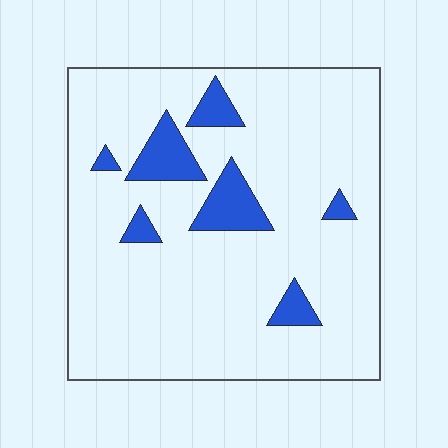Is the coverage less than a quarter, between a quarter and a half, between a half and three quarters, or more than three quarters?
Less than a quarter.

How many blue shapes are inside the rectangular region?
7.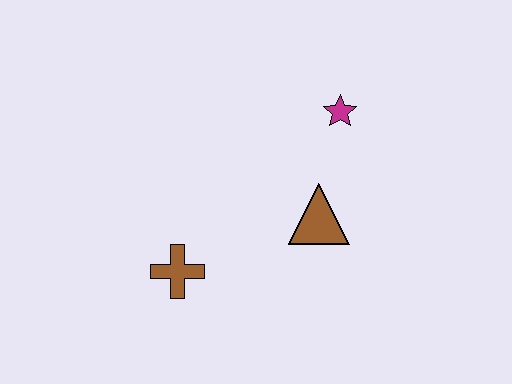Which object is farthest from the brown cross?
The magenta star is farthest from the brown cross.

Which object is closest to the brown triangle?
The magenta star is closest to the brown triangle.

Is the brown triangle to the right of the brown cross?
Yes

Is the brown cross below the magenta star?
Yes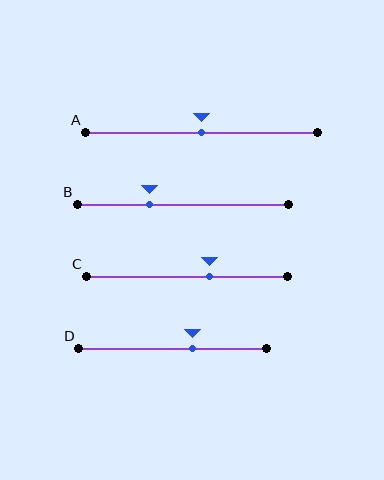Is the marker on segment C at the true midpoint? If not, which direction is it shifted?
No, the marker on segment C is shifted to the right by about 11% of the segment length.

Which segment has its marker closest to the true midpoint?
Segment A has its marker closest to the true midpoint.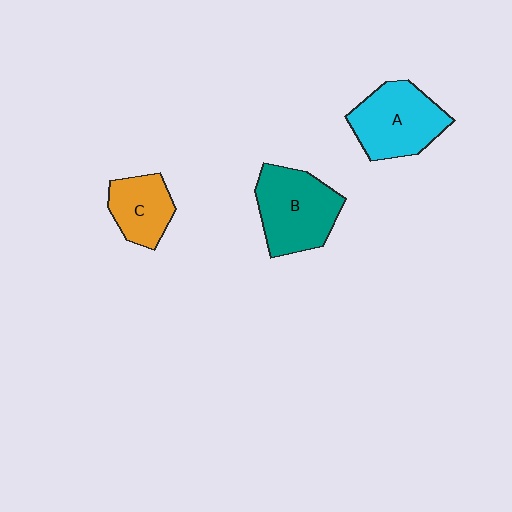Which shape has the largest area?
Shape B (teal).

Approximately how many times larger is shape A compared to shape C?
Approximately 1.5 times.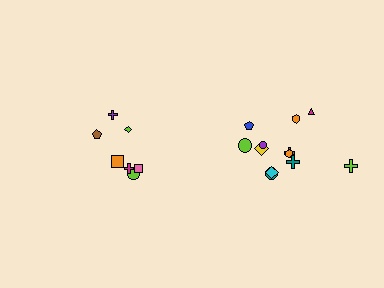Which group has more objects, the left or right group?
The right group.